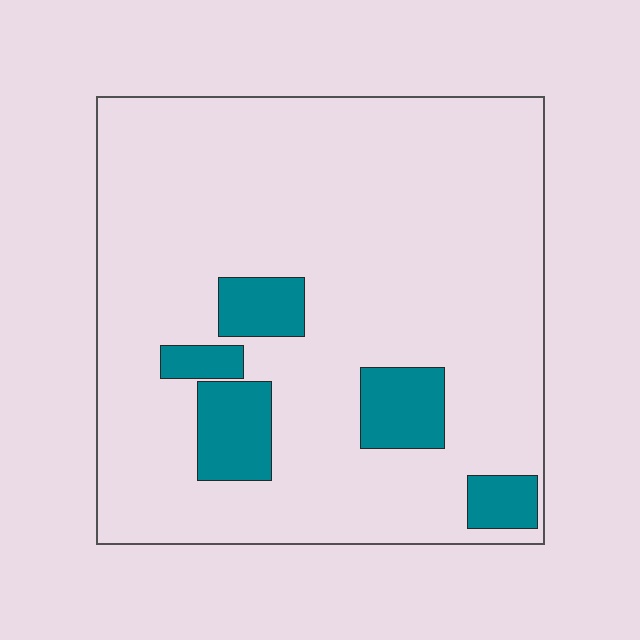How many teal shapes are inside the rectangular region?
5.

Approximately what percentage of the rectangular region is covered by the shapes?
Approximately 15%.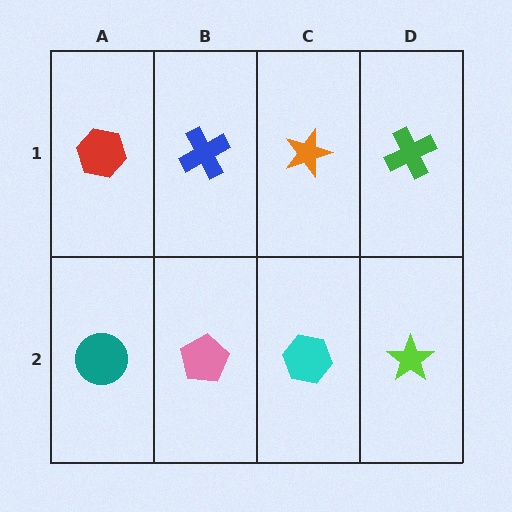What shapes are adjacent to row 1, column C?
A cyan hexagon (row 2, column C), a blue cross (row 1, column B), a green cross (row 1, column D).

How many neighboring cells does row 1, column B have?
3.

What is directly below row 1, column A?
A teal circle.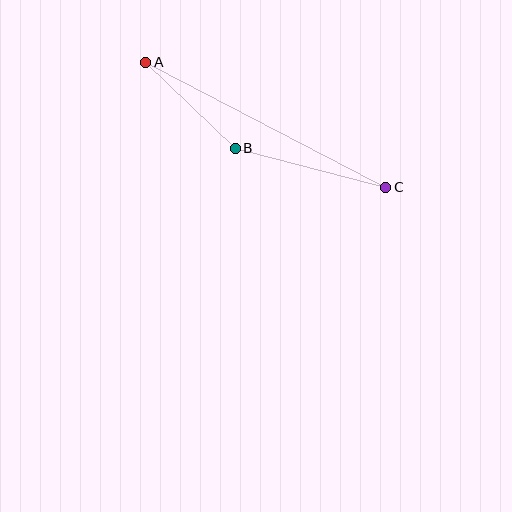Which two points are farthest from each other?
Points A and C are farthest from each other.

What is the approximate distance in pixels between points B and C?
The distance between B and C is approximately 155 pixels.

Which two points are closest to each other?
Points A and B are closest to each other.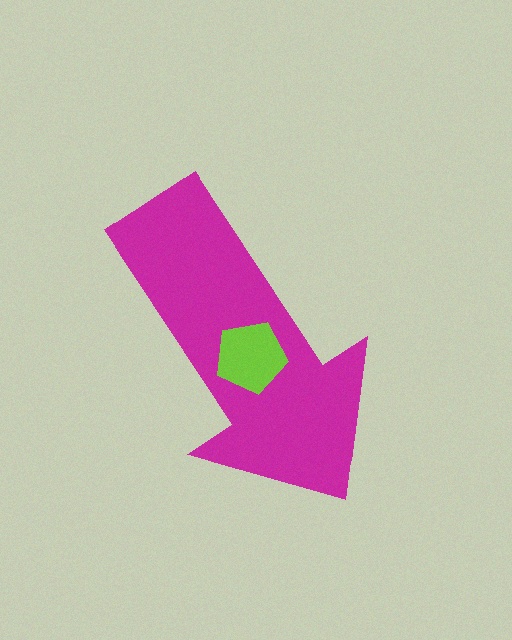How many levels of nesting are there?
2.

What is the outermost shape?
The magenta arrow.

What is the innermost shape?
The lime pentagon.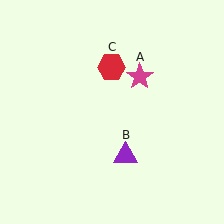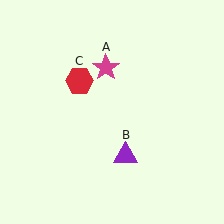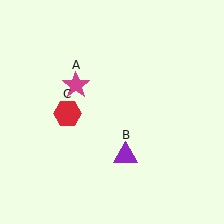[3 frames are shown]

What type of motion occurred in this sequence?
The magenta star (object A), red hexagon (object C) rotated counterclockwise around the center of the scene.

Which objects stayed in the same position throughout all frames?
Purple triangle (object B) remained stationary.